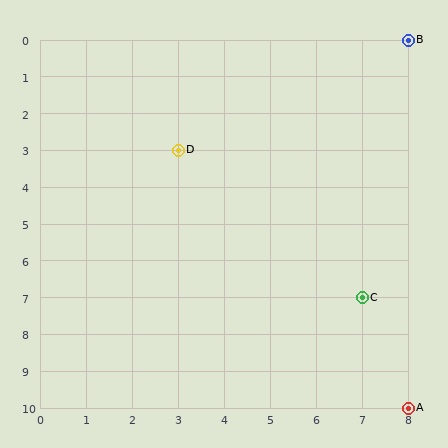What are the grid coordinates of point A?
Point A is at grid coordinates (8, 10).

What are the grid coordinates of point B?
Point B is at grid coordinates (8, 0).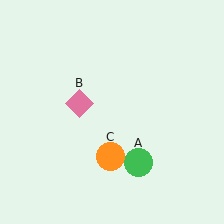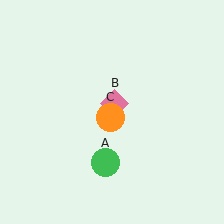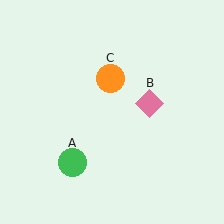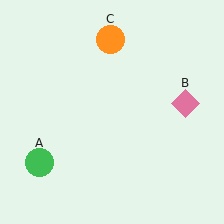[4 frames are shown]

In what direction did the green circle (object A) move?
The green circle (object A) moved left.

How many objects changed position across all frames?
3 objects changed position: green circle (object A), pink diamond (object B), orange circle (object C).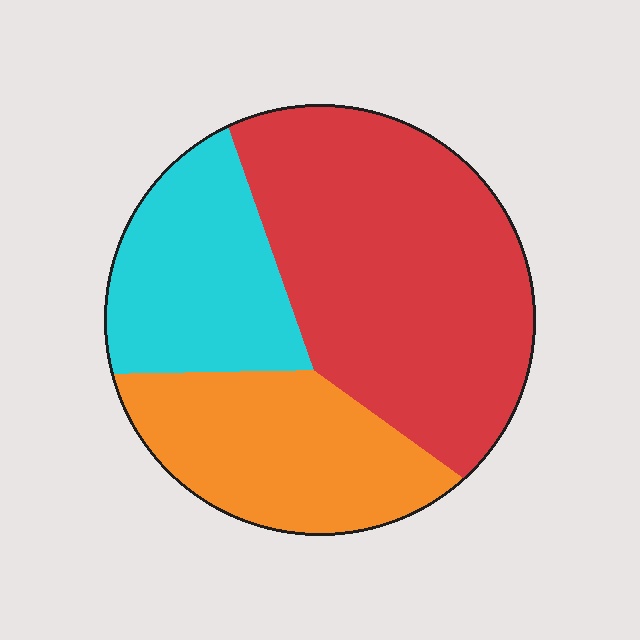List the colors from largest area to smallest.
From largest to smallest: red, orange, cyan.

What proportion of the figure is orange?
Orange covers roughly 25% of the figure.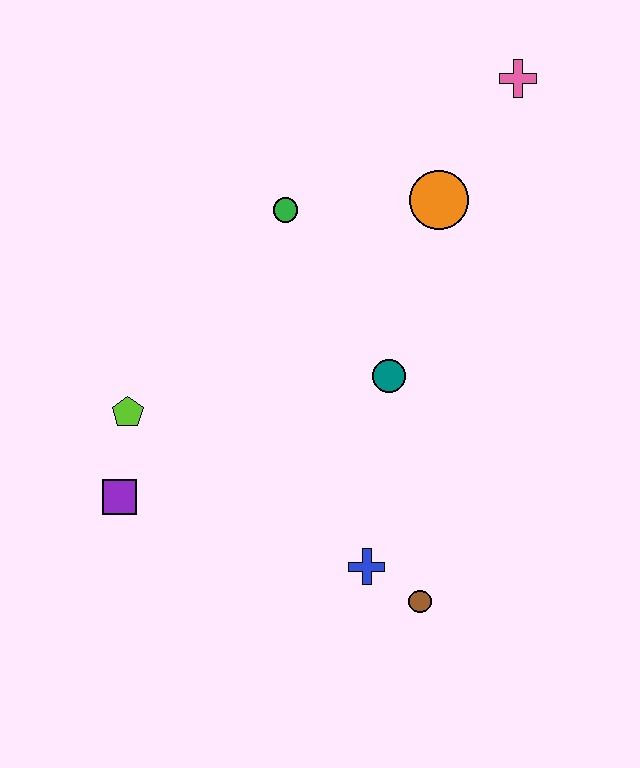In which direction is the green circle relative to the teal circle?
The green circle is above the teal circle.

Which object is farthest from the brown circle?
The pink cross is farthest from the brown circle.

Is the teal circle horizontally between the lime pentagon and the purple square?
No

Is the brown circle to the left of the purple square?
No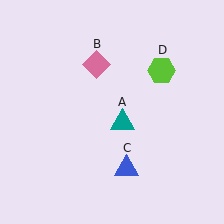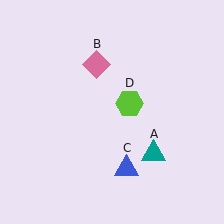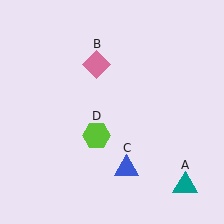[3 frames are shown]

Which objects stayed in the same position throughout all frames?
Pink diamond (object B) and blue triangle (object C) remained stationary.